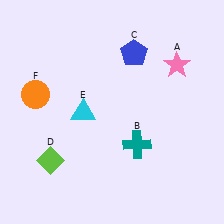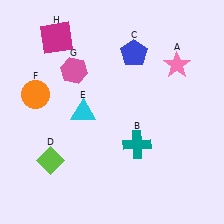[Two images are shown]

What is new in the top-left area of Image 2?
A pink hexagon (G) was added in the top-left area of Image 2.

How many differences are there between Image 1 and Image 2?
There are 2 differences between the two images.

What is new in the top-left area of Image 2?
A magenta square (H) was added in the top-left area of Image 2.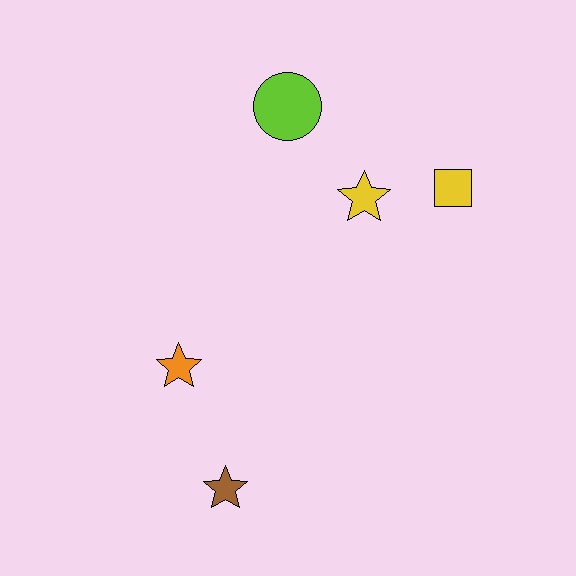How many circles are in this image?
There is 1 circle.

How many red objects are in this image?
There are no red objects.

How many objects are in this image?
There are 5 objects.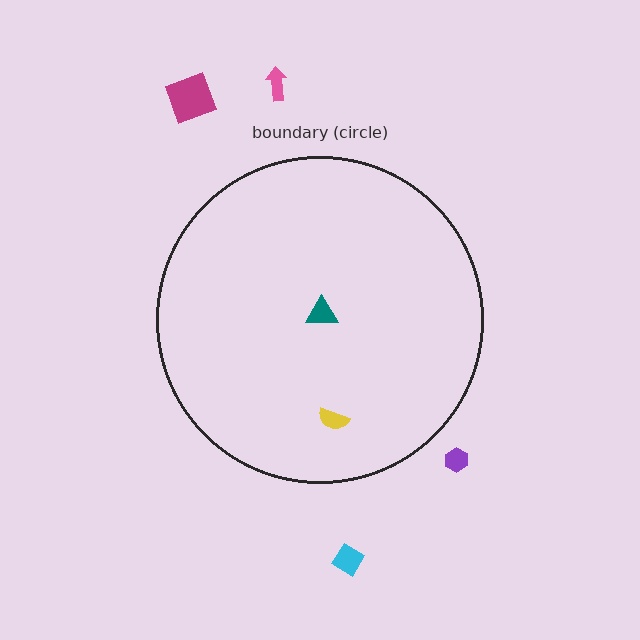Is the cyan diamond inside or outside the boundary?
Outside.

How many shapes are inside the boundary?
2 inside, 4 outside.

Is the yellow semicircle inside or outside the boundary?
Inside.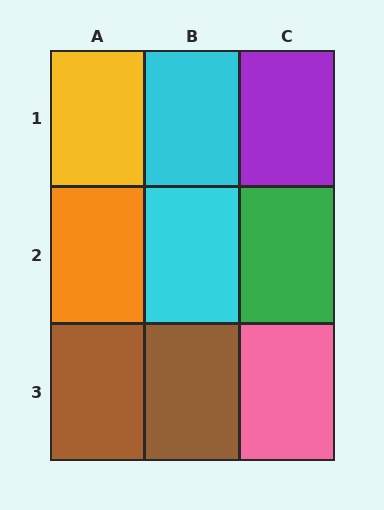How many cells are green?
1 cell is green.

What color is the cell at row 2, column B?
Cyan.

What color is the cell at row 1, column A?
Yellow.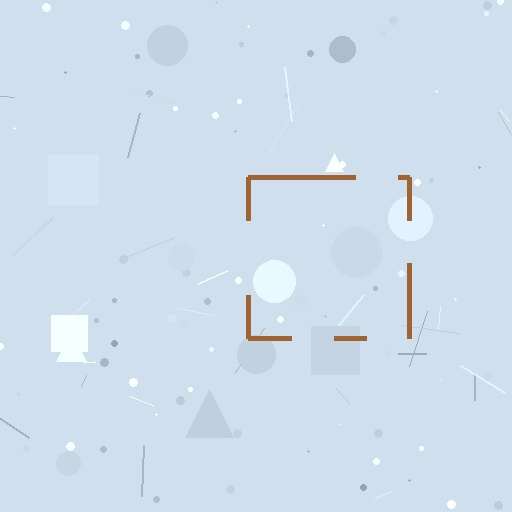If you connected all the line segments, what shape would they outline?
They would outline a square.